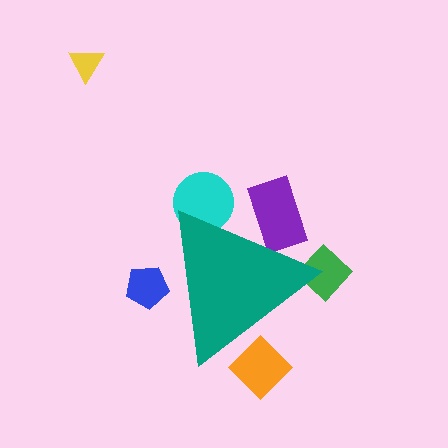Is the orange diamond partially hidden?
Yes, the orange diamond is partially hidden behind the teal triangle.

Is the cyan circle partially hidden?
Yes, the cyan circle is partially hidden behind the teal triangle.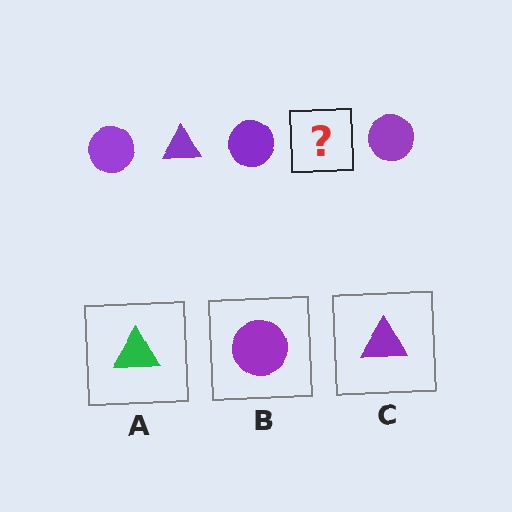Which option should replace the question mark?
Option C.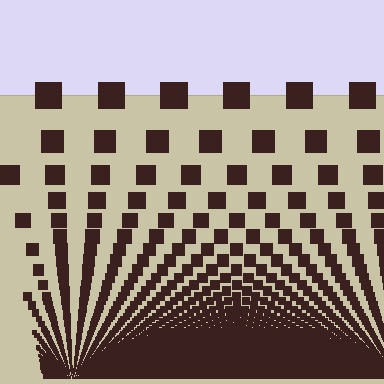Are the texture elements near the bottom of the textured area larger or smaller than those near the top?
Smaller. The gradient is inverted — elements near the bottom are smaller and denser.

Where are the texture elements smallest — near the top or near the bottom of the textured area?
Near the bottom.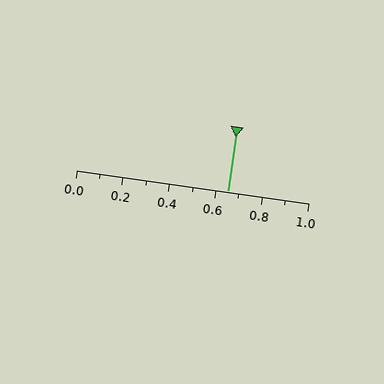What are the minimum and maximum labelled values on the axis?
The axis runs from 0.0 to 1.0.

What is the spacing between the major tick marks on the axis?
The major ticks are spaced 0.2 apart.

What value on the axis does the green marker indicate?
The marker indicates approximately 0.65.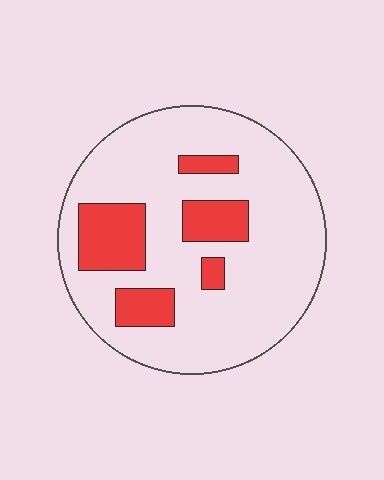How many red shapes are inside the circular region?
5.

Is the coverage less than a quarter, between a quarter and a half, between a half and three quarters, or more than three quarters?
Less than a quarter.